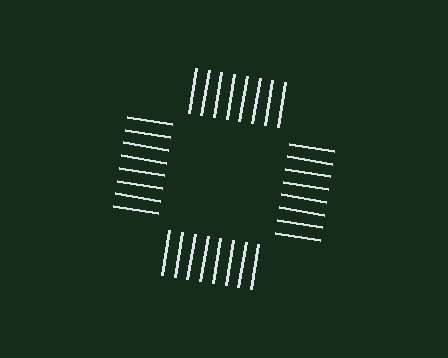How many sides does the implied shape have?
4 sides — the line-ends trace a square.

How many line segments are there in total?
32 — 8 along each of the 4 edges.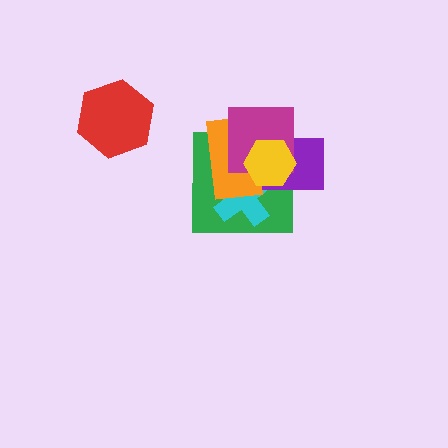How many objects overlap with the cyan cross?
4 objects overlap with the cyan cross.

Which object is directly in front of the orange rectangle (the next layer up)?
The magenta square is directly in front of the orange rectangle.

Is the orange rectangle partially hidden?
Yes, it is partially covered by another shape.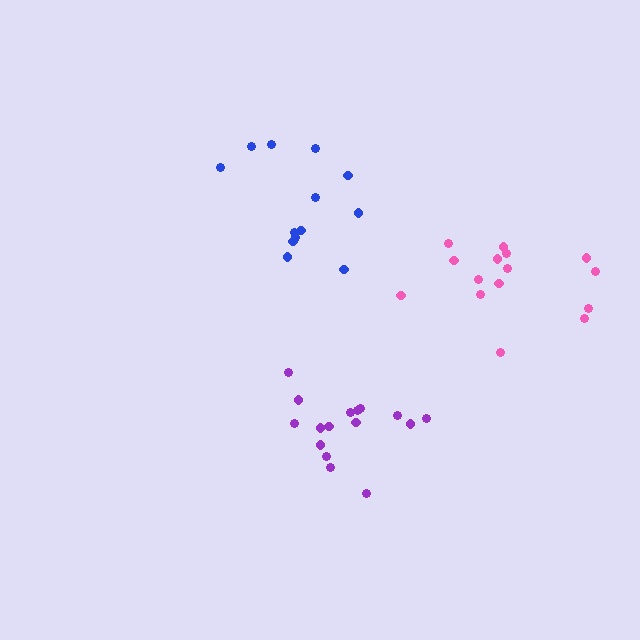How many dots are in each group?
Group 1: 13 dots, Group 2: 16 dots, Group 3: 15 dots (44 total).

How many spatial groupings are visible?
There are 3 spatial groupings.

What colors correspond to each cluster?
The clusters are colored: blue, purple, pink.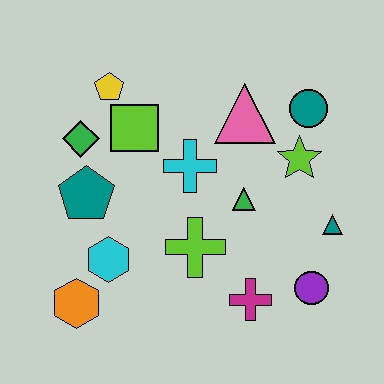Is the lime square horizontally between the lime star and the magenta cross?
No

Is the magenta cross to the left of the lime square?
No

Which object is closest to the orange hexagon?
The cyan hexagon is closest to the orange hexagon.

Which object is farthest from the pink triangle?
The orange hexagon is farthest from the pink triangle.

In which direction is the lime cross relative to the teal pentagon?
The lime cross is to the right of the teal pentagon.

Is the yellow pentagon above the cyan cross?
Yes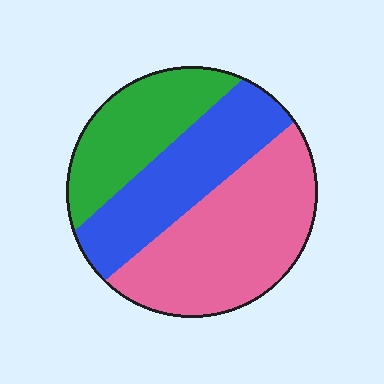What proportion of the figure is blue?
Blue takes up about one third (1/3) of the figure.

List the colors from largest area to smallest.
From largest to smallest: pink, blue, green.